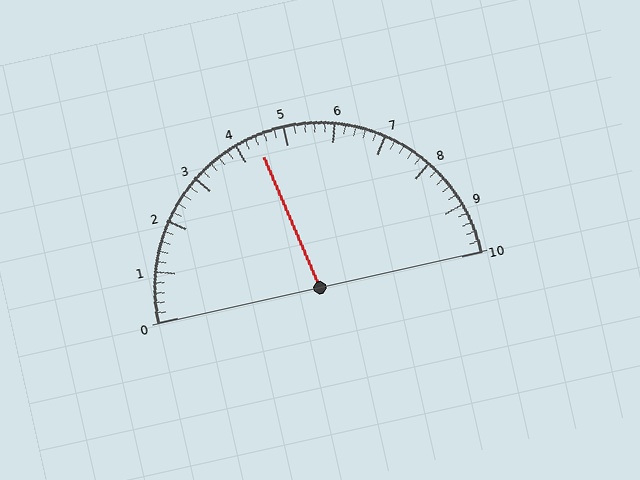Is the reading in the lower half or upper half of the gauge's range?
The reading is in the lower half of the range (0 to 10).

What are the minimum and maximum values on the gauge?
The gauge ranges from 0 to 10.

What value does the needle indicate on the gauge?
The needle indicates approximately 4.4.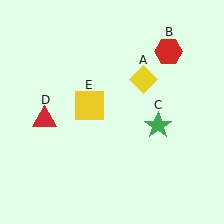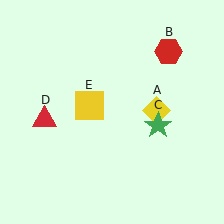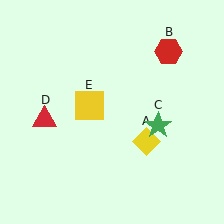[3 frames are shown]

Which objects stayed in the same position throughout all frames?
Red hexagon (object B) and green star (object C) and red triangle (object D) and yellow square (object E) remained stationary.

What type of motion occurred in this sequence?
The yellow diamond (object A) rotated clockwise around the center of the scene.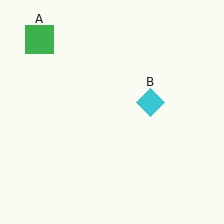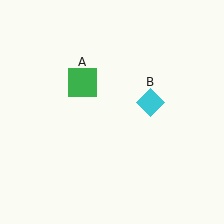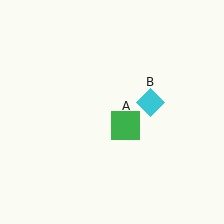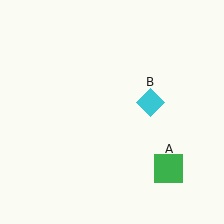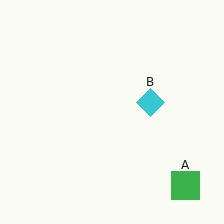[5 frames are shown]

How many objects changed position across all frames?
1 object changed position: green square (object A).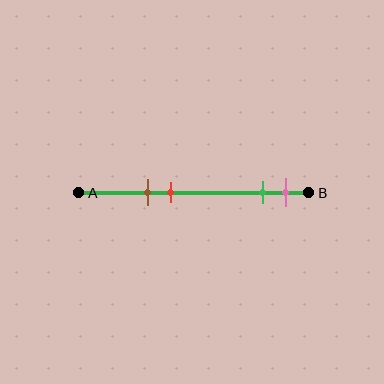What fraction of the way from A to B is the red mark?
The red mark is approximately 40% (0.4) of the way from A to B.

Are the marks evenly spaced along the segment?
No, the marks are not evenly spaced.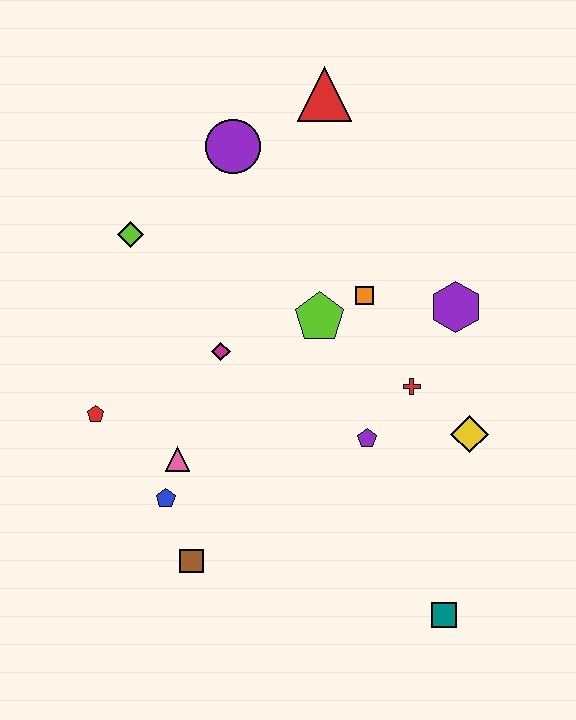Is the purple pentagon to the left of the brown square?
No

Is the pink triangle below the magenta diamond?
Yes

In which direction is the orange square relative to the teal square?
The orange square is above the teal square.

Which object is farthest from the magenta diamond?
The teal square is farthest from the magenta diamond.